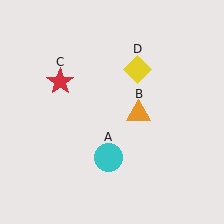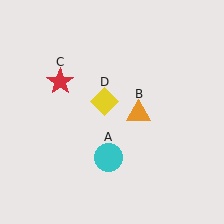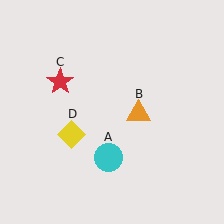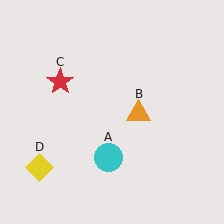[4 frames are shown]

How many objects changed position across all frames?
1 object changed position: yellow diamond (object D).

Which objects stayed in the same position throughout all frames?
Cyan circle (object A) and orange triangle (object B) and red star (object C) remained stationary.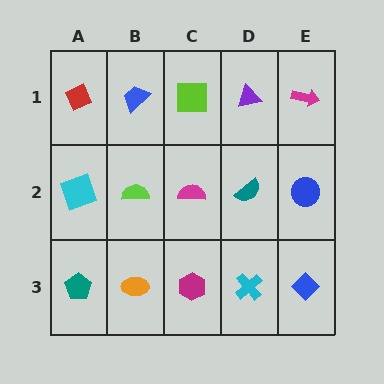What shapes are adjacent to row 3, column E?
A blue circle (row 2, column E), a cyan cross (row 3, column D).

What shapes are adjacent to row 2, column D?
A purple triangle (row 1, column D), a cyan cross (row 3, column D), a magenta semicircle (row 2, column C), a blue circle (row 2, column E).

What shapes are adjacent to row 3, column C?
A magenta semicircle (row 2, column C), an orange ellipse (row 3, column B), a cyan cross (row 3, column D).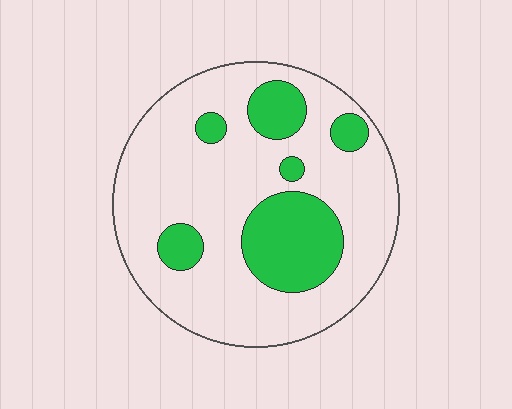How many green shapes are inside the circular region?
6.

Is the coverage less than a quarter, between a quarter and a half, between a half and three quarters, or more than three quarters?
Less than a quarter.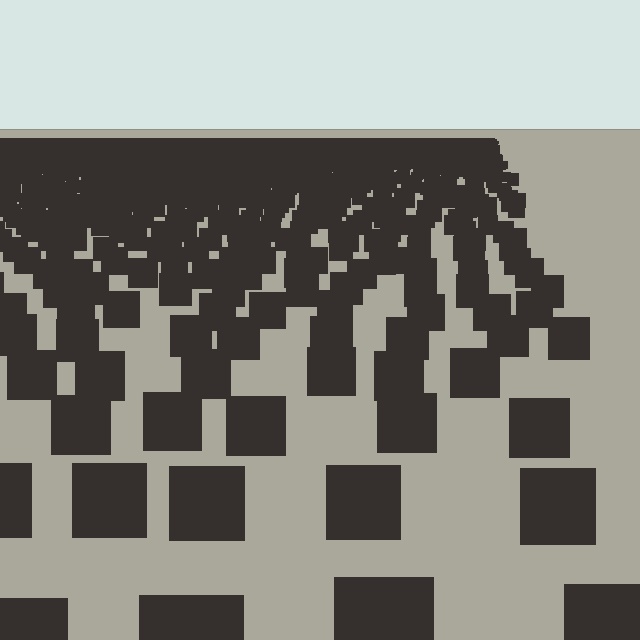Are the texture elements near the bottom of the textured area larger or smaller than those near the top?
Larger. Near the bottom, elements are closer to the viewer and appear at a bigger on-screen size.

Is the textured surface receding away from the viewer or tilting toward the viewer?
The surface is receding away from the viewer. Texture elements get smaller and denser toward the top.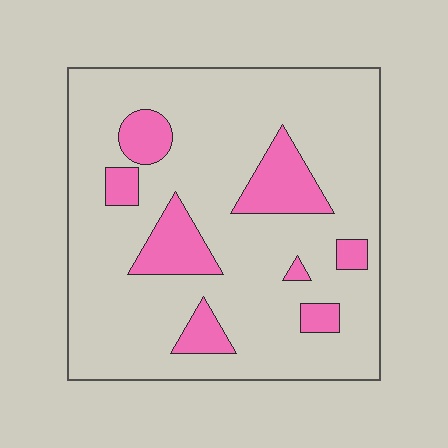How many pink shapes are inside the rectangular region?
8.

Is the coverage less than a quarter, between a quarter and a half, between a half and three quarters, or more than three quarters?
Less than a quarter.